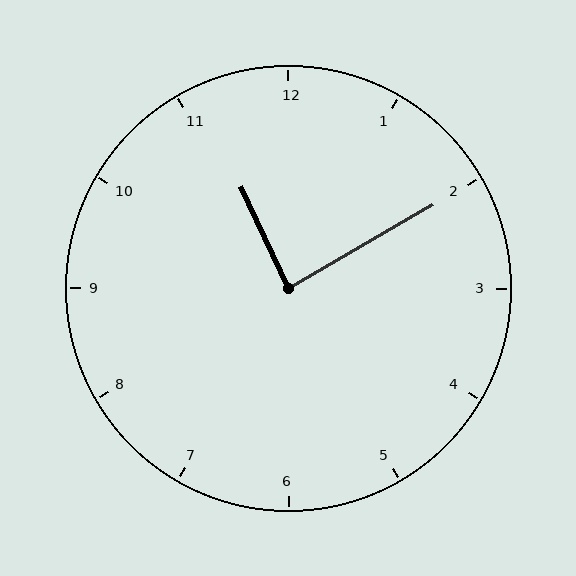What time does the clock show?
11:10.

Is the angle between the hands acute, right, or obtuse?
It is right.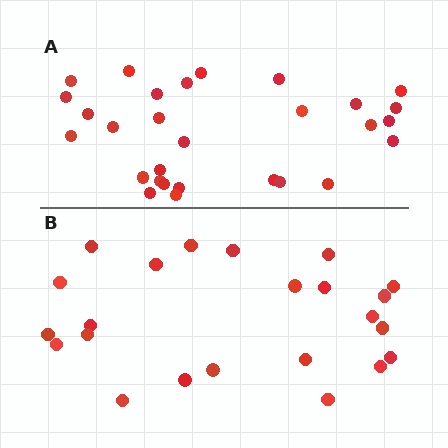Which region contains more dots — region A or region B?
Region A (the top region) has more dots.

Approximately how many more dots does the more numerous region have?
Region A has about 6 more dots than region B.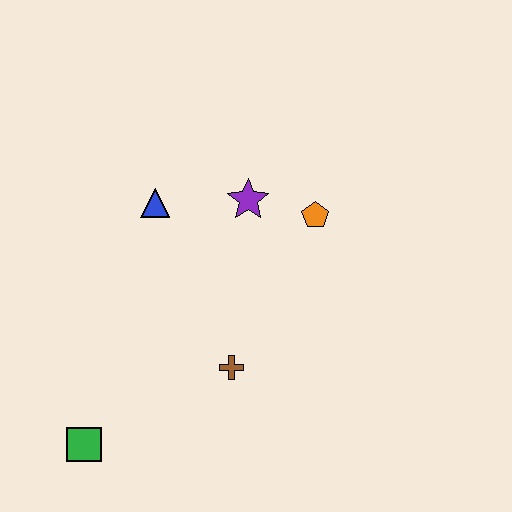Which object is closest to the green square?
The brown cross is closest to the green square.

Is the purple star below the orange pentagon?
No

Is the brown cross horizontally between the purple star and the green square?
Yes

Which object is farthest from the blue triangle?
The green square is farthest from the blue triangle.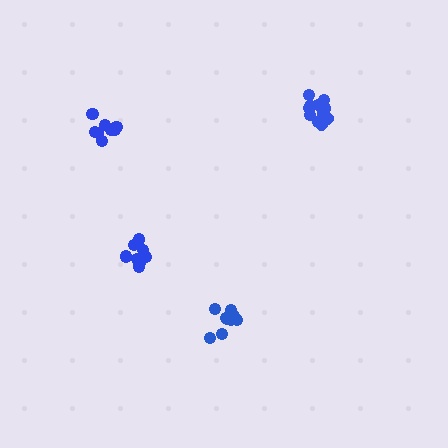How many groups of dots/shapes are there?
There are 4 groups.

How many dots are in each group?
Group 1: 9 dots, Group 2: 11 dots, Group 3: 9 dots, Group 4: 12 dots (41 total).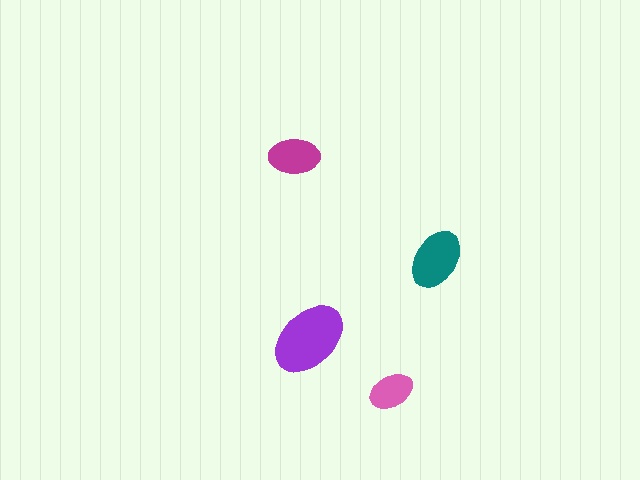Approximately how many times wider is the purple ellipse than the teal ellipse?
About 1.5 times wider.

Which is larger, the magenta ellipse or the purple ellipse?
The purple one.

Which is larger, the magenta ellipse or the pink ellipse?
The magenta one.